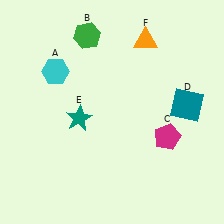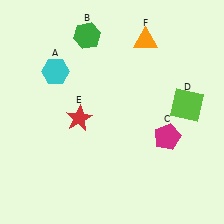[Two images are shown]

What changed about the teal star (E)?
In Image 1, E is teal. In Image 2, it changed to red.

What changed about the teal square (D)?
In Image 1, D is teal. In Image 2, it changed to lime.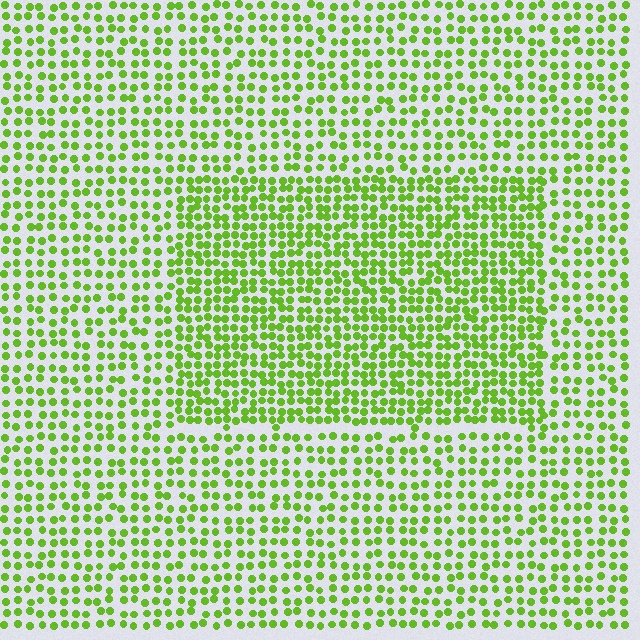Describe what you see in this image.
The image contains small lime elements arranged at two different densities. A rectangle-shaped region is visible where the elements are more densely packed than the surrounding area.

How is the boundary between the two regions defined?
The boundary is defined by a change in element density (approximately 1.6x ratio). All elements are the same color, size, and shape.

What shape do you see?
I see a rectangle.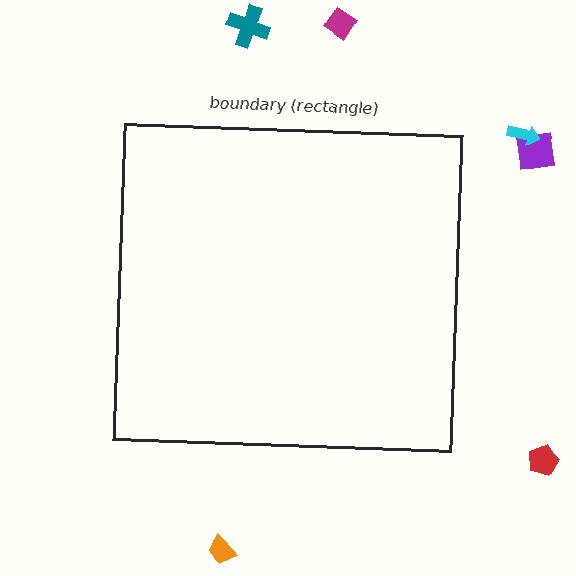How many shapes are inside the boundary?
0 inside, 6 outside.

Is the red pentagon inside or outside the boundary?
Outside.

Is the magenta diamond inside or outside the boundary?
Outside.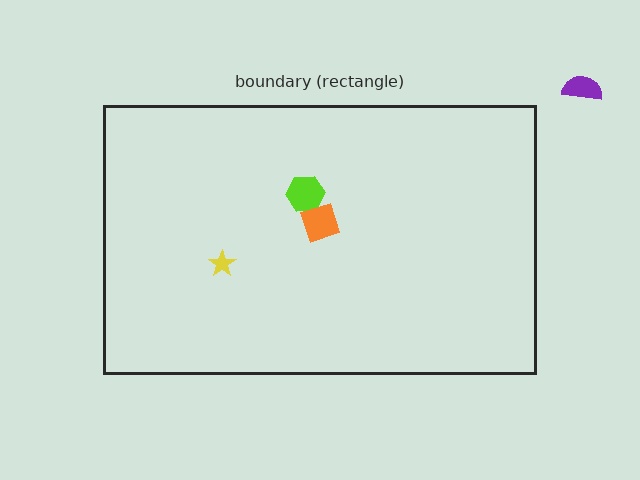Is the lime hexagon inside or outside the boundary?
Inside.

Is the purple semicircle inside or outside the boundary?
Outside.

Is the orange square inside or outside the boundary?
Inside.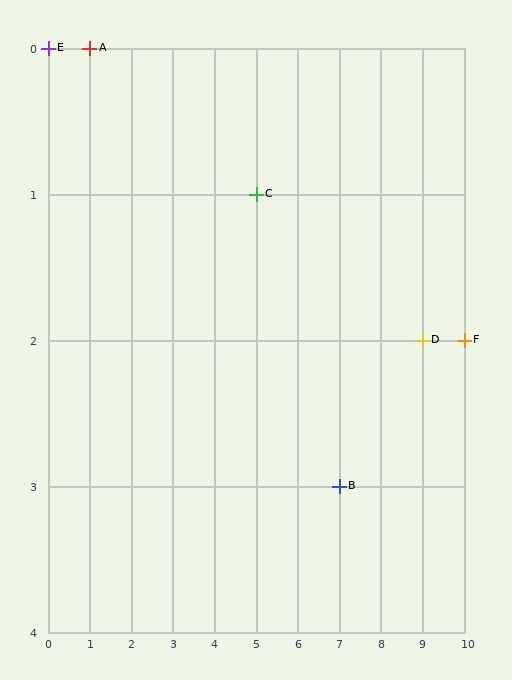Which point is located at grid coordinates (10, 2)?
Point F is at (10, 2).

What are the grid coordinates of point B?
Point B is at grid coordinates (7, 3).